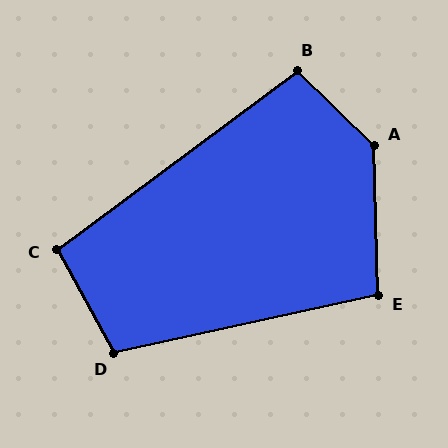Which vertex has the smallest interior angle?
C, at approximately 97 degrees.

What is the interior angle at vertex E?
Approximately 101 degrees (obtuse).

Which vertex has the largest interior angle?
A, at approximately 135 degrees.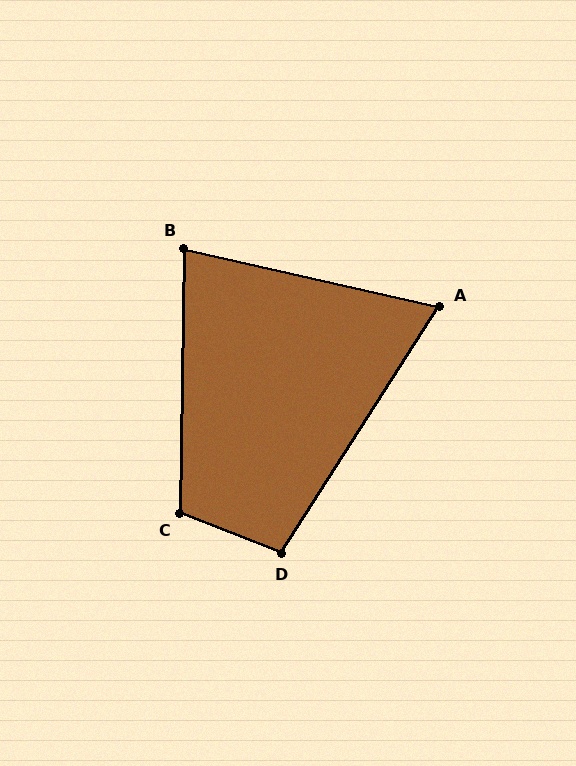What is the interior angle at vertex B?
Approximately 78 degrees (acute).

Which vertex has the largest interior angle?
C, at approximately 110 degrees.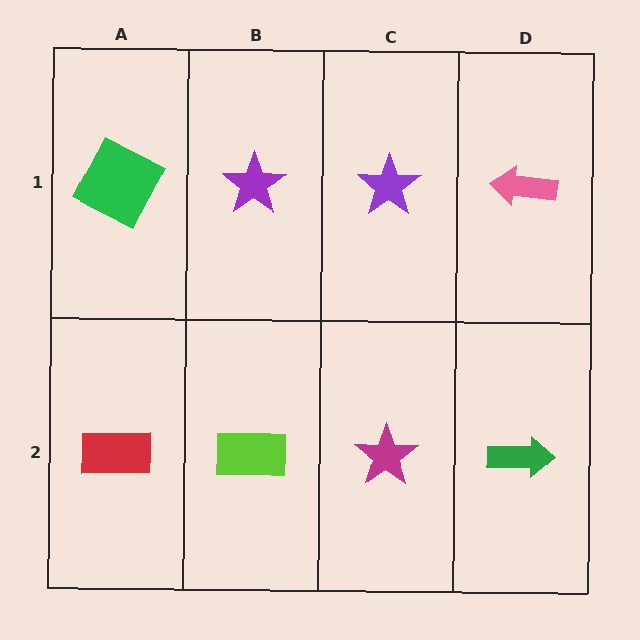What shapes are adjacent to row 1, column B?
A lime rectangle (row 2, column B), a green square (row 1, column A), a purple star (row 1, column C).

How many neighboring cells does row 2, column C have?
3.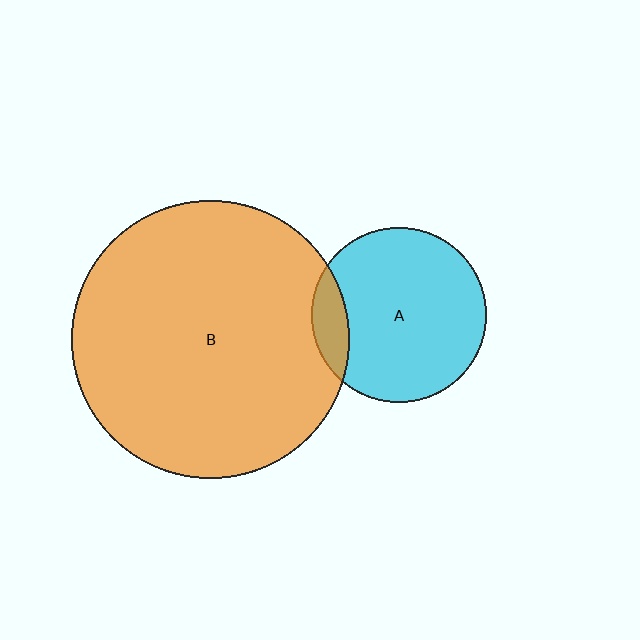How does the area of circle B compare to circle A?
Approximately 2.5 times.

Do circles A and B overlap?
Yes.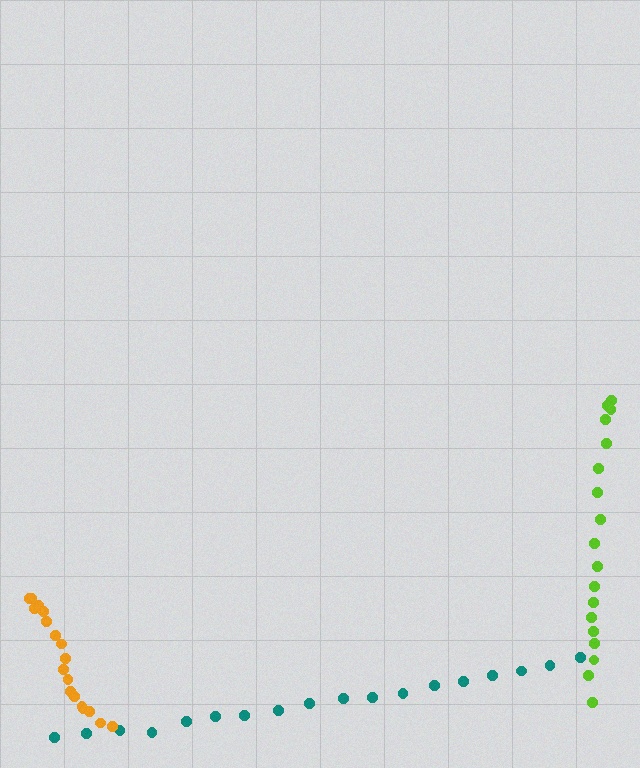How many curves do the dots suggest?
There are 3 distinct paths.